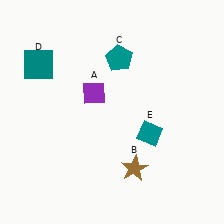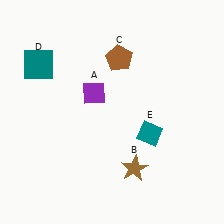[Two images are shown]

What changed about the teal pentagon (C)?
In Image 1, C is teal. In Image 2, it changed to brown.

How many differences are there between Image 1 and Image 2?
There is 1 difference between the two images.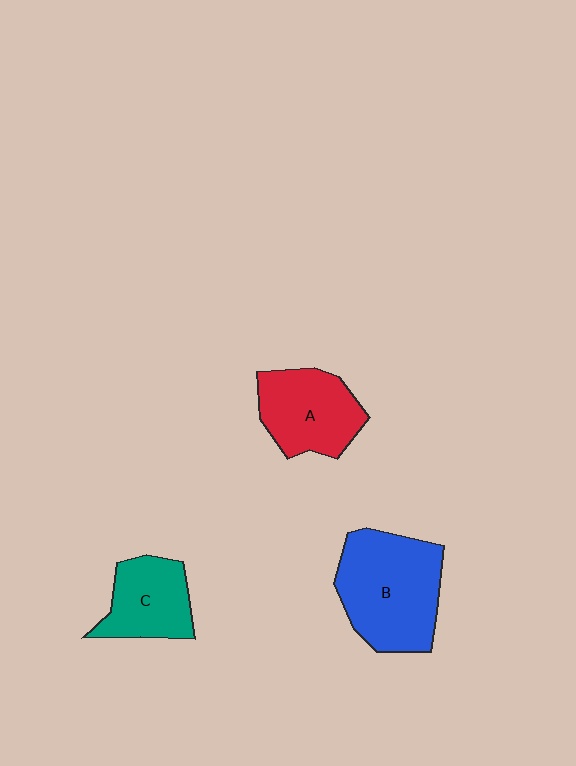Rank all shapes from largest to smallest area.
From largest to smallest: B (blue), A (red), C (teal).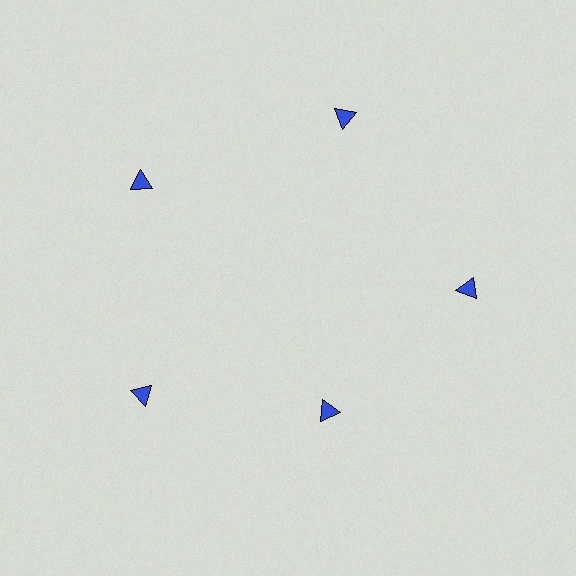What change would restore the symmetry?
The symmetry would be restored by moving it outward, back onto the ring so that all 5 triangles sit at equal angles and equal distance from the center.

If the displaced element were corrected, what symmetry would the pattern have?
It would have 5-fold rotational symmetry — the pattern would map onto itself every 72 degrees.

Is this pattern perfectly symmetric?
No. The 5 blue triangles are arranged in a ring, but one element near the 5 o'clock position is pulled inward toward the center, breaking the 5-fold rotational symmetry.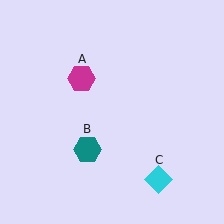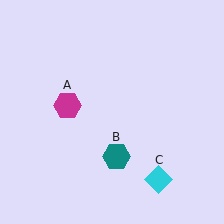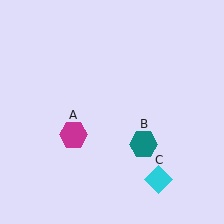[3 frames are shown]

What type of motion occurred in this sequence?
The magenta hexagon (object A), teal hexagon (object B) rotated counterclockwise around the center of the scene.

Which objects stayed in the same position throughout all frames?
Cyan diamond (object C) remained stationary.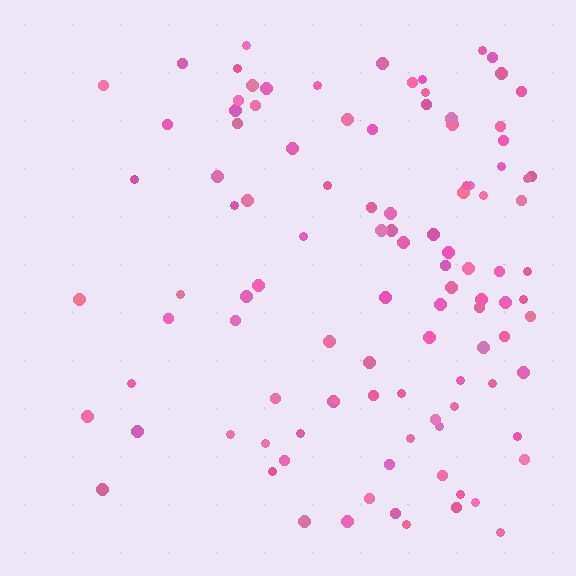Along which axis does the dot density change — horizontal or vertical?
Horizontal.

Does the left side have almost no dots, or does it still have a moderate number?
Still a moderate number, just noticeably fewer than the right.